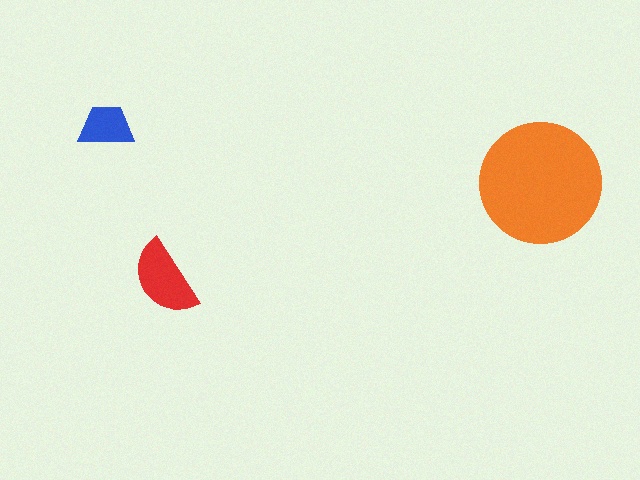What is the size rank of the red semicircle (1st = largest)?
2nd.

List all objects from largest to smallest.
The orange circle, the red semicircle, the blue trapezoid.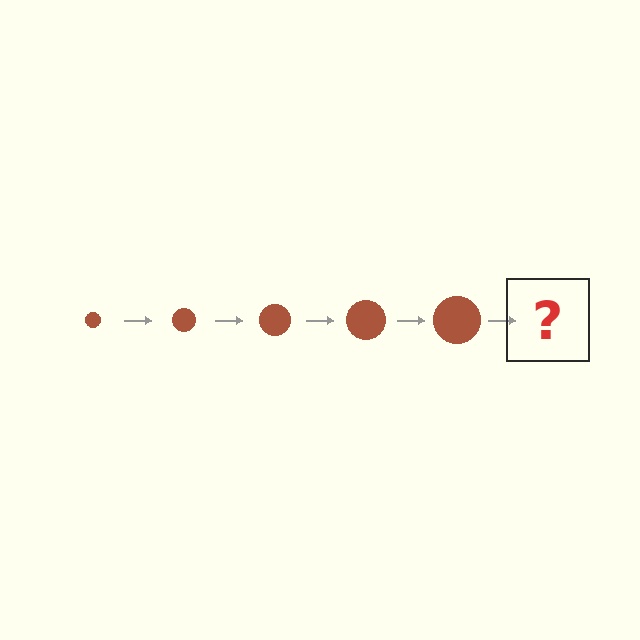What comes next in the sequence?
The next element should be a brown circle, larger than the previous one.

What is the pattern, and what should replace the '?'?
The pattern is that the circle gets progressively larger each step. The '?' should be a brown circle, larger than the previous one.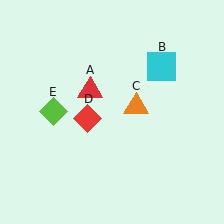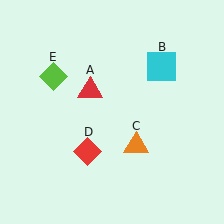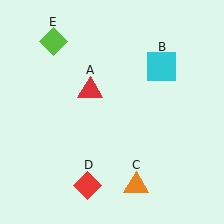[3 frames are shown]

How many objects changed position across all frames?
3 objects changed position: orange triangle (object C), red diamond (object D), lime diamond (object E).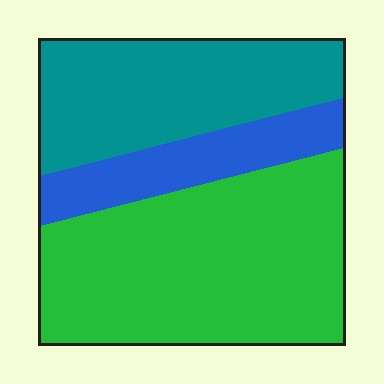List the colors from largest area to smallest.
From largest to smallest: green, teal, blue.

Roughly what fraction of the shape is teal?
Teal takes up between a sixth and a third of the shape.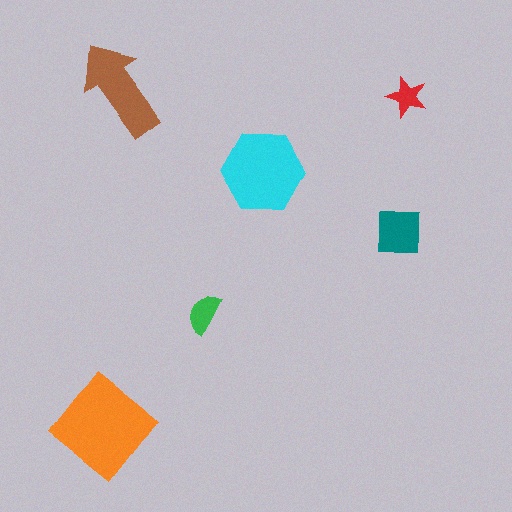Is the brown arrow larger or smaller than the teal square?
Larger.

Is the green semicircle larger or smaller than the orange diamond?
Smaller.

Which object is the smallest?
The red star.